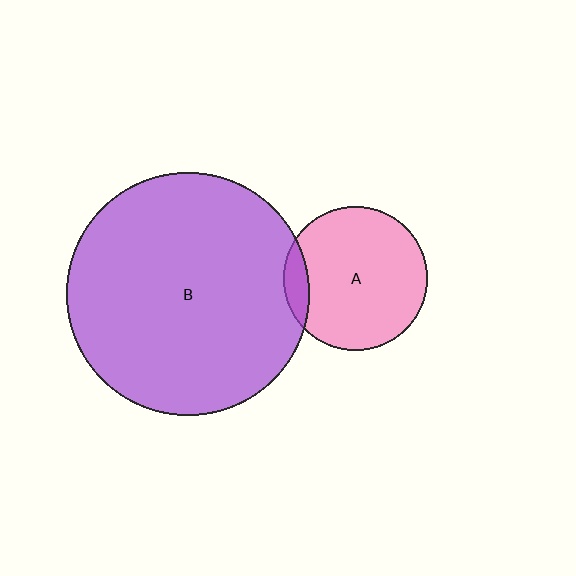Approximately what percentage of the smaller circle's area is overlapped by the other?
Approximately 10%.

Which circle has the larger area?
Circle B (purple).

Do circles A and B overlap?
Yes.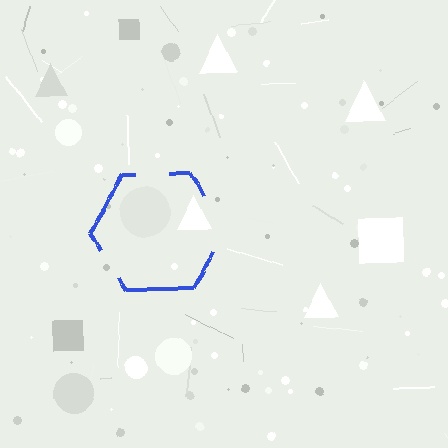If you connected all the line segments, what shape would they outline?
They would outline a hexagon.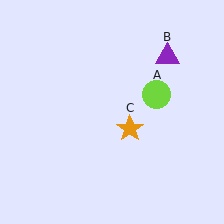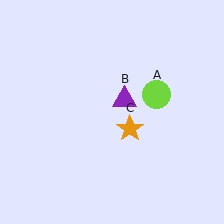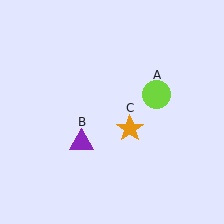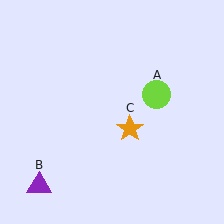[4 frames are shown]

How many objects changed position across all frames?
1 object changed position: purple triangle (object B).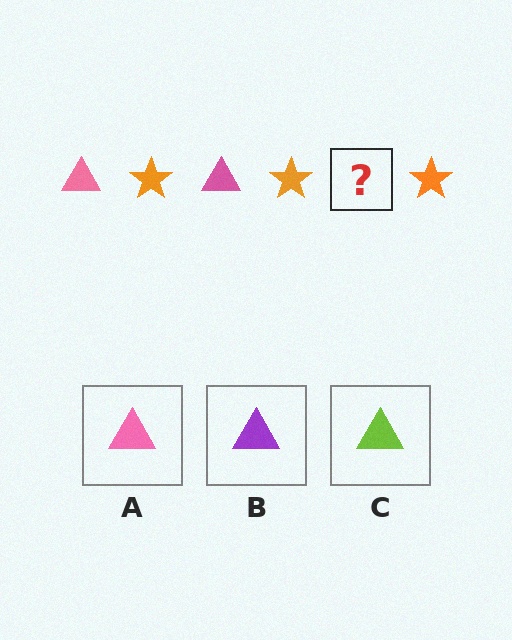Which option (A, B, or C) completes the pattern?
A.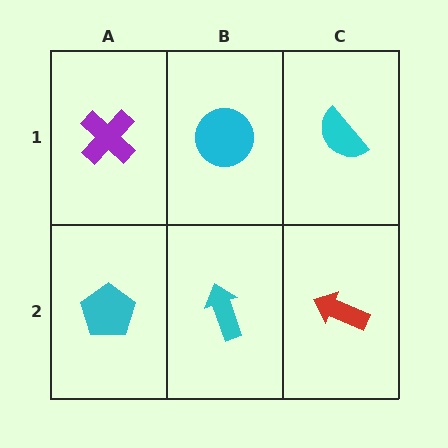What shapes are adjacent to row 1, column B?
A cyan arrow (row 2, column B), a purple cross (row 1, column A), a cyan semicircle (row 1, column C).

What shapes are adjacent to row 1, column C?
A red arrow (row 2, column C), a cyan circle (row 1, column B).